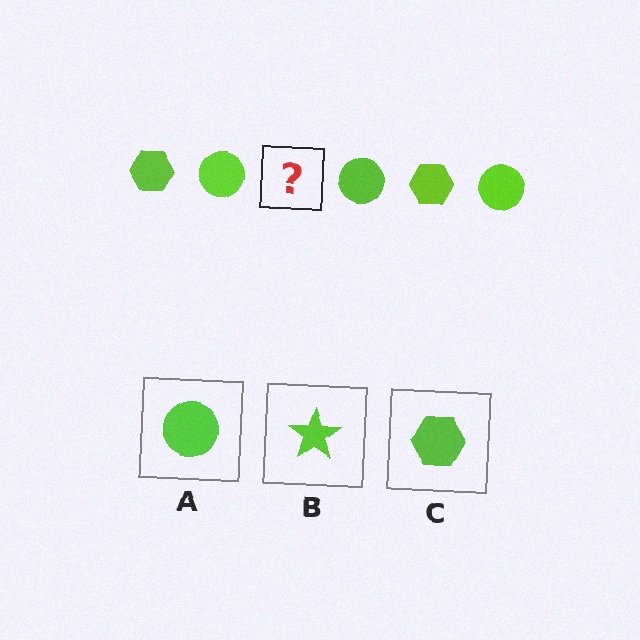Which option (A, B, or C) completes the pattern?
C.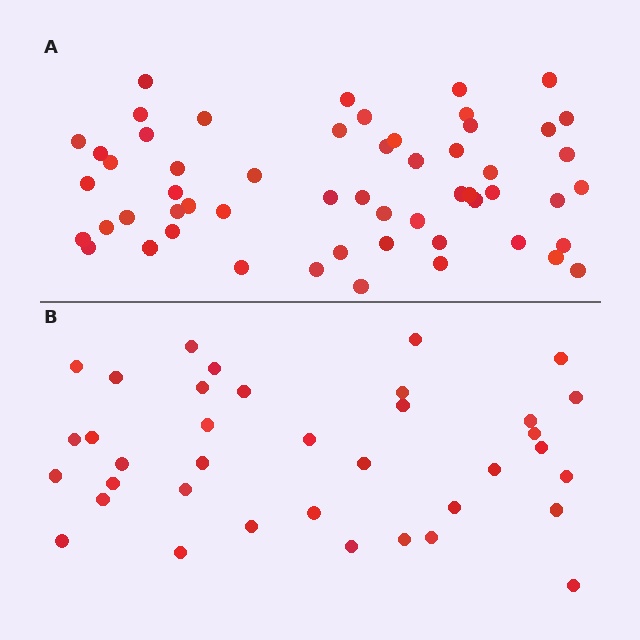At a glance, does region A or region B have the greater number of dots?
Region A (the top region) has more dots.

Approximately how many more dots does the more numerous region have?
Region A has approximately 20 more dots than region B.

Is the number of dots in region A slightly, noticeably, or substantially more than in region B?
Region A has substantially more. The ratio is roughly 1.5 to 1.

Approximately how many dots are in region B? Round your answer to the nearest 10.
About 40 dots. (The exact count is 37, which rounds to 40.)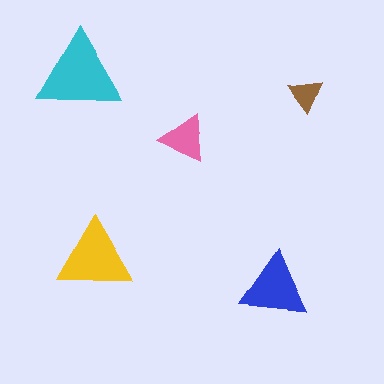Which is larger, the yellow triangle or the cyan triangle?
The cyan one.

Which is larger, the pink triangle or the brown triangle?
The pink one.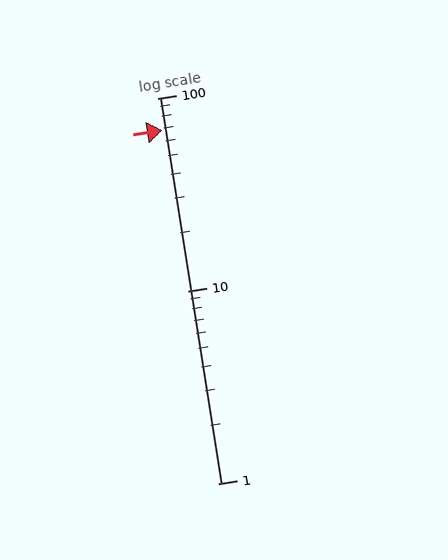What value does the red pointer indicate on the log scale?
The pointer indicates approximately 68.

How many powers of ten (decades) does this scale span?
The scale spans 2 decades, from 1 to 100.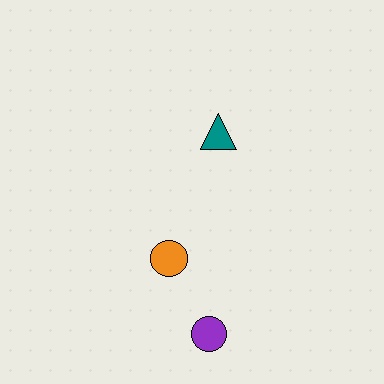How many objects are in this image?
There are 3 objects.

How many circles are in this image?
There are 2 circles.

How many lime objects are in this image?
There are no lime objects.